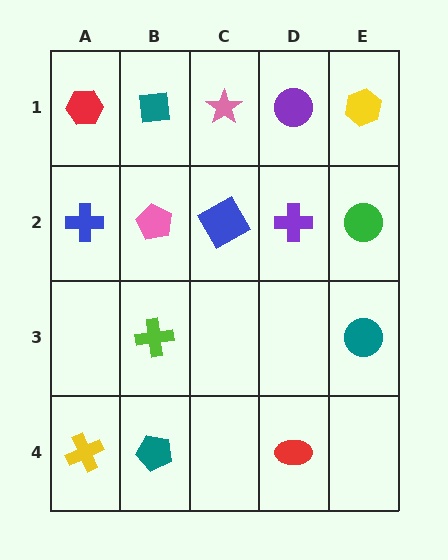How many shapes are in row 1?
5 shapes.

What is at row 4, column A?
A yellow cross.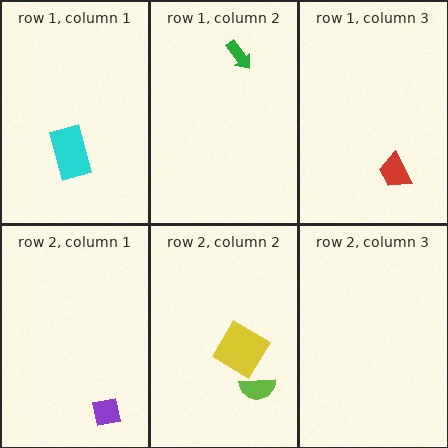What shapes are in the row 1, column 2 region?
The green arrow.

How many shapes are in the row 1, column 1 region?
1.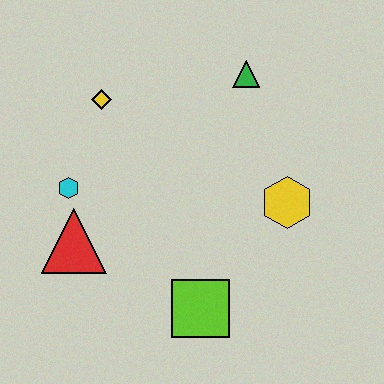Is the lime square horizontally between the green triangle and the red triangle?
Yes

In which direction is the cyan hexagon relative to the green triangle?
The cyan hexagon is to the left of the green triangle.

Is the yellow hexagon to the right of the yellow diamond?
Yes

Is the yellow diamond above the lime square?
Yes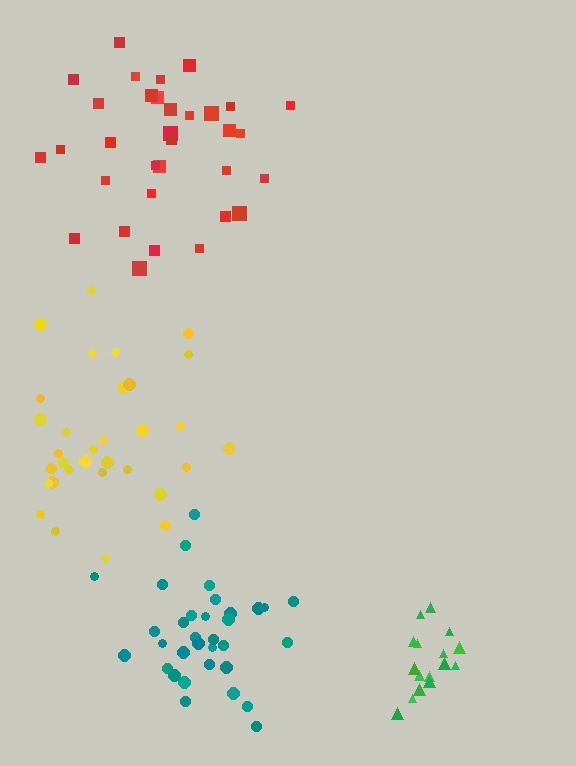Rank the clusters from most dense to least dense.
teal, green, red, yellow.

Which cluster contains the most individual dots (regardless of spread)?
Red (33).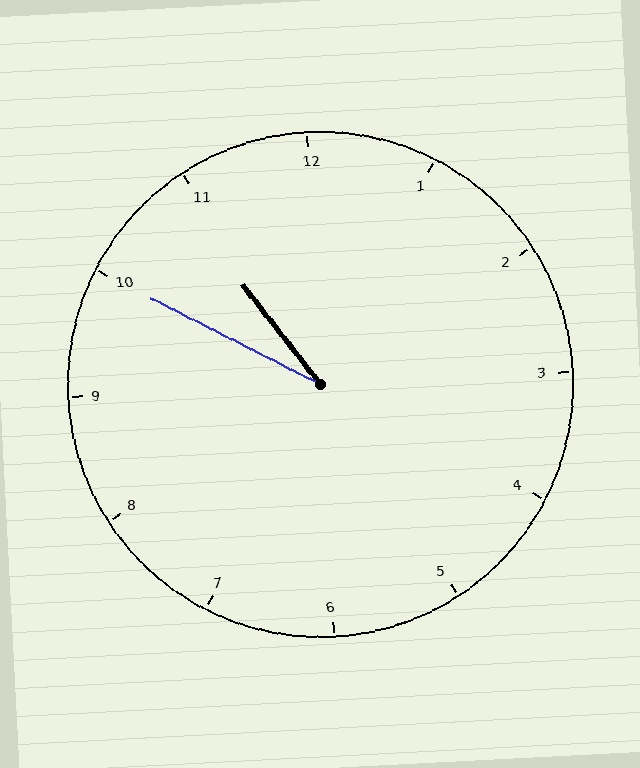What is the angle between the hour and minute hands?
Approximately 25 degrees.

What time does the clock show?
10:50.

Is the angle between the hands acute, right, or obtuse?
It is acute.